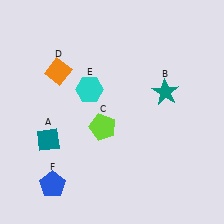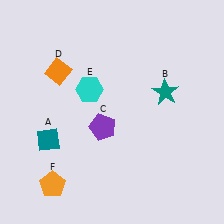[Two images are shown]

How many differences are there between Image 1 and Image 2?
There are 2 differences between the two images.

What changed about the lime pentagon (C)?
In Image 1, C is lime. In Image 2, it changed to purple.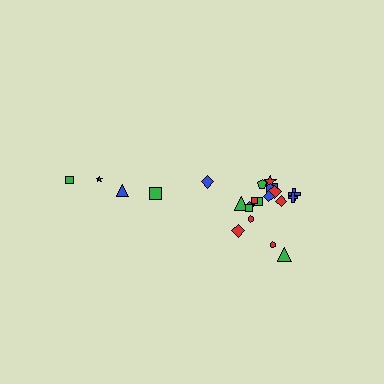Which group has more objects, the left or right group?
The right group.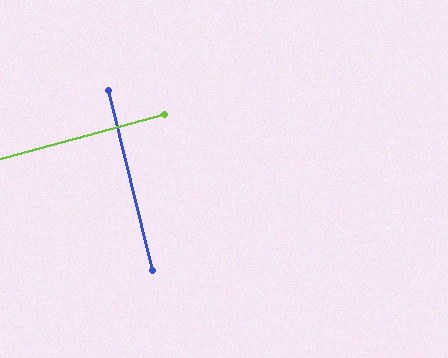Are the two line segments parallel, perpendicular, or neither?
Perpendicular — they meet at approximately 89°.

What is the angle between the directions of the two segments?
Approximately 89 degrees.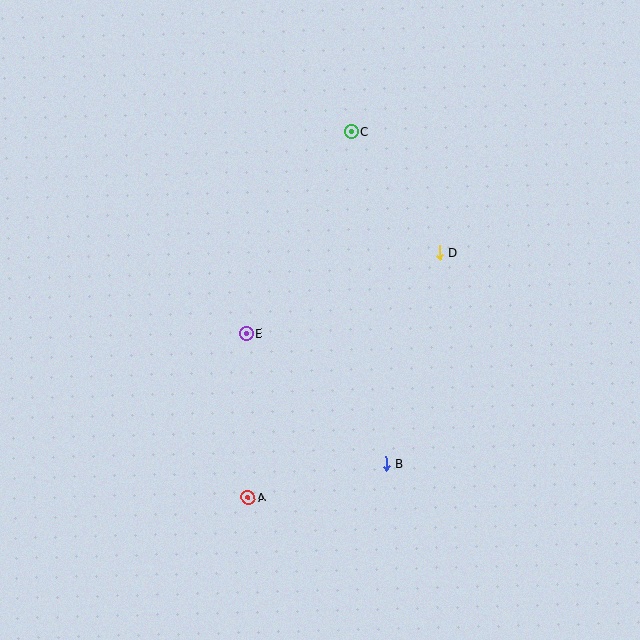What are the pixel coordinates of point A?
Point A is at (248, 498).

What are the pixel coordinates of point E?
Point E is at (247, 334).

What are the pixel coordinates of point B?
Point B is at (386, 464).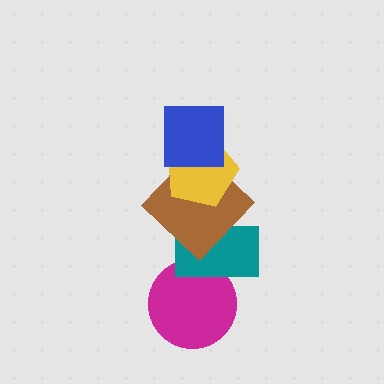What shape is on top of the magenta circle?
The teal rectangle is on top of the magenta circle.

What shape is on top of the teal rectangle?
The brown diamond is on top of the teal rectangle.